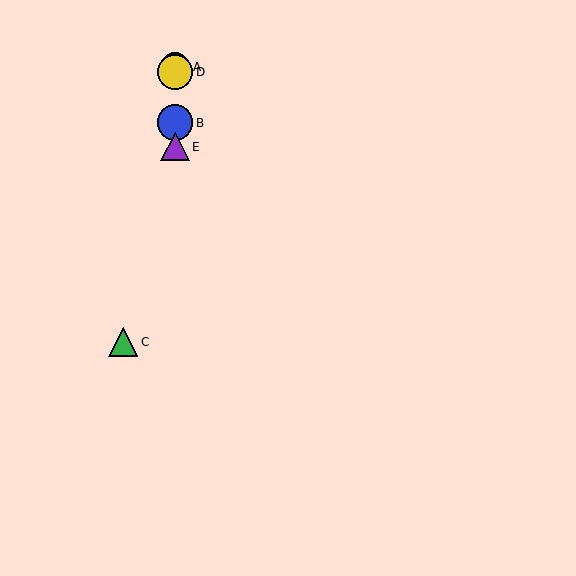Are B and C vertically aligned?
No, B is at x≈175 and C is at x≈123.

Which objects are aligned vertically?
Objects A, B, D, E are aligned vertically.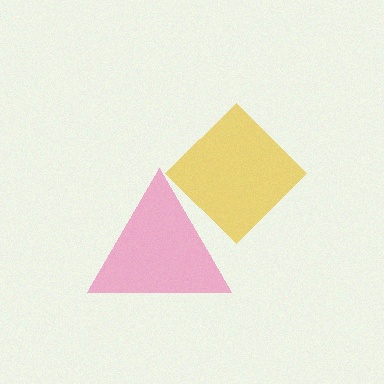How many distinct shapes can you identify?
There are 2 distinct shapes: a pink triangle, a yellow diamond.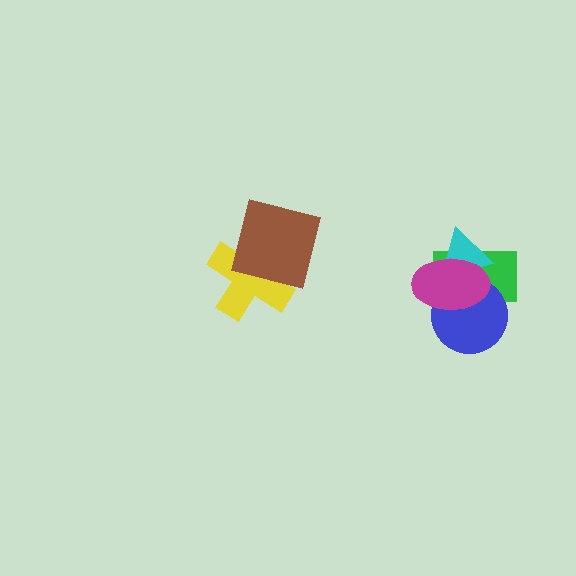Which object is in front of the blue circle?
The magenta ellipse is in front of the blue circle.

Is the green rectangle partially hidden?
Yes, it is partially covered by another shape.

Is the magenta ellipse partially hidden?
No, no other shape covers it.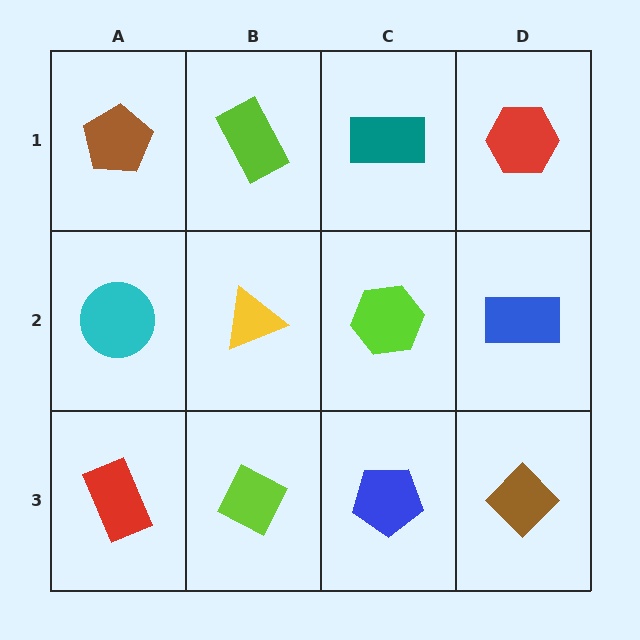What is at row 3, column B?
A lime diamond.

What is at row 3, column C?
A blue pentagon.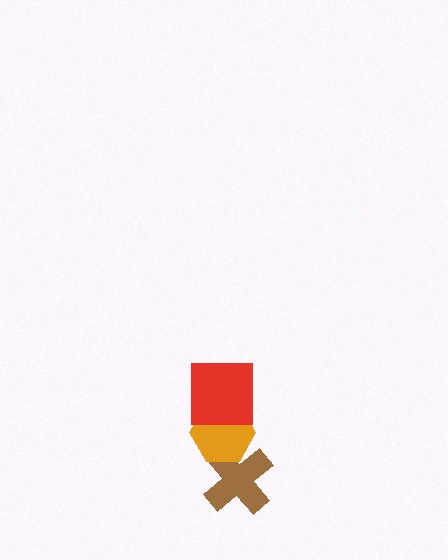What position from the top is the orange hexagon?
The orange hexagon is 2nd from the top.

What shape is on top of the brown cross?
The orange hexagon is on top of the brown cross.